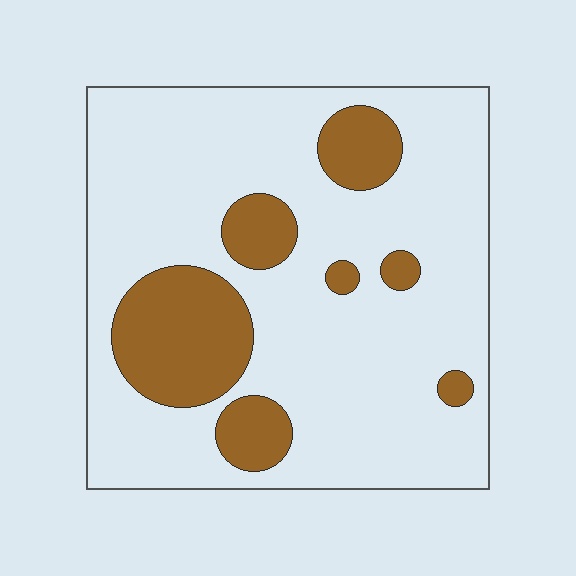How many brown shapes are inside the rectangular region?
7.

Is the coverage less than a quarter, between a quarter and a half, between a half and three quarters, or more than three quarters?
Less than a quarter.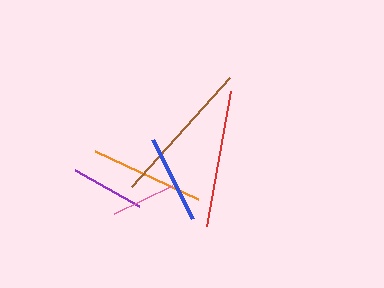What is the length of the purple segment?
The purple segment is approximately 73 pixels long.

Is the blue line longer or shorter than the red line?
The red line is longer than the blue line.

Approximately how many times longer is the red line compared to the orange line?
The red line is approximately 1.2 times the length of the orange line.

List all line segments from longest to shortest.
From longest to shortest: brown, red, orange, blue, purple, pink.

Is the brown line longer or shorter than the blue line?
The brown line is longer than the blue line.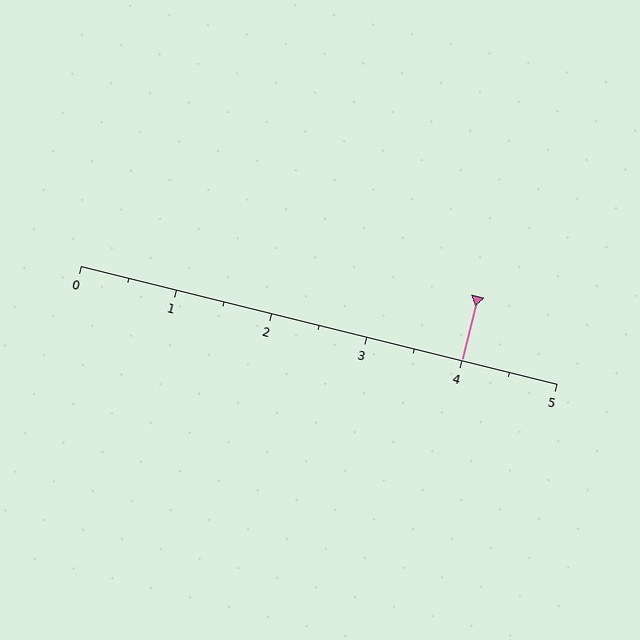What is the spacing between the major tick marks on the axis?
The major ticks are spaced 1 apart.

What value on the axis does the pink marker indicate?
The marker indicates approximately 4.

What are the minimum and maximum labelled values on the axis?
The axis runs from 0 to 5.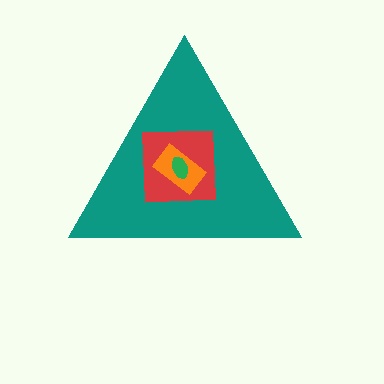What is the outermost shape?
The teal triangle.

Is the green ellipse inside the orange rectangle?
Yes.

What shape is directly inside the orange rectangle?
The green ellipse.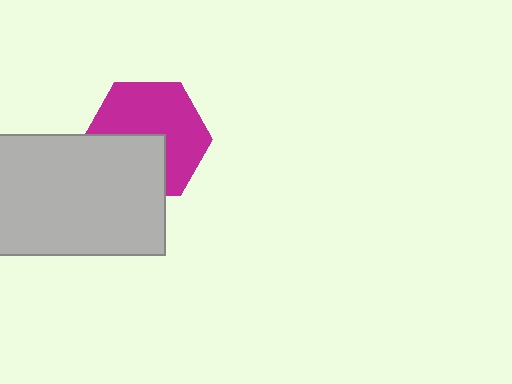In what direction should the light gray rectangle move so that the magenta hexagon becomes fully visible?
The light gray rectangle should move down. That is the shortest direction to clear the overlap and leave the magenta hexagon fully visible.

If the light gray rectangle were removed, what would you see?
You would see the complete magenta hexagon.